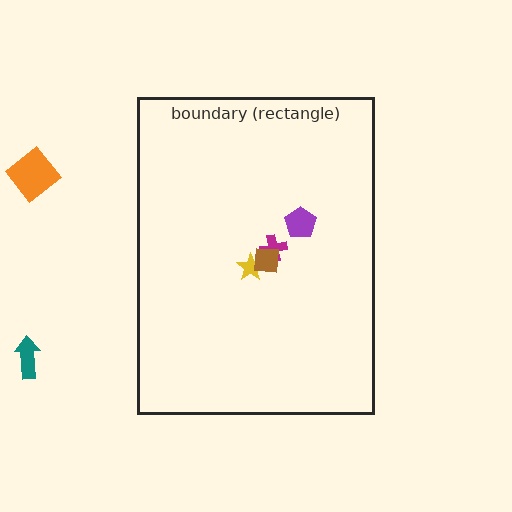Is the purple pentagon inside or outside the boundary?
Inside.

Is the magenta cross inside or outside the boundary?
Inside.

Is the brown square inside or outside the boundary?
Inside.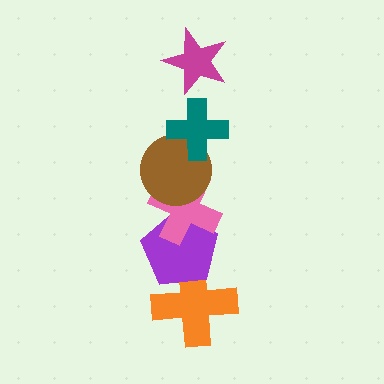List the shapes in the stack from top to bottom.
From top to bottom: the magenta star, the teal cross, the brown circle, the pink cross, the purple pentagon, the orange cross.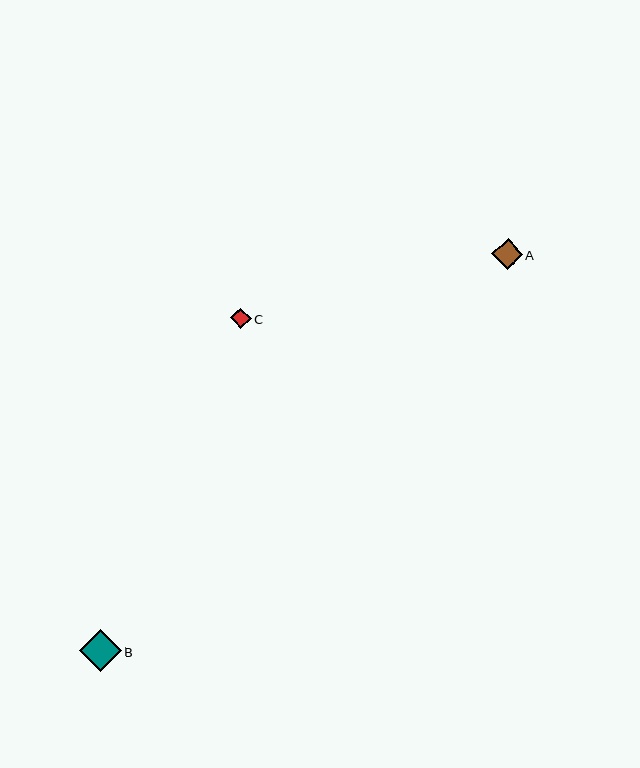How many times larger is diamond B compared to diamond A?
Diamond B is approximately 1.3 times the size of diamond A.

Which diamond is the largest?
Diamond B is the largest with a size of approximately 41 pixels.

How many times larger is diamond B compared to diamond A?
Diamond B is approximately 1.3 times the size of diamond A.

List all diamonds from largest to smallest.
From largest to smallest: B, A, C.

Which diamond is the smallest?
Diamond C is the smallest with a size of approximately 20 pixels.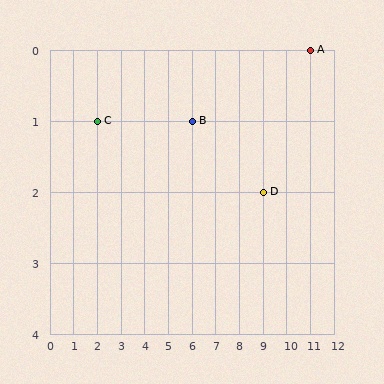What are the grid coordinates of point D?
Point D is at grid coordinates (9, 2).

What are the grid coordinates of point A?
Point A is at grid coordinates (11, 0).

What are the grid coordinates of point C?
Point C is at grid coordinates (2, 1).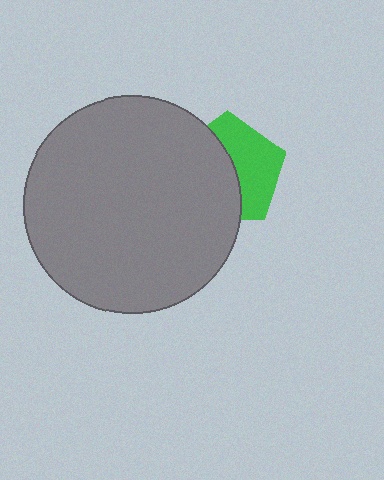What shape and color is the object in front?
The object in front is a gray circle.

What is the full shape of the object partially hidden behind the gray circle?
The partially hidden object is a green pentagon.